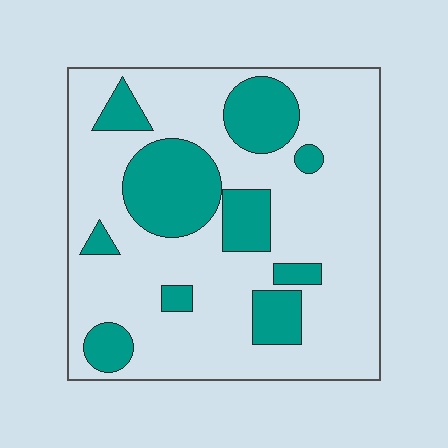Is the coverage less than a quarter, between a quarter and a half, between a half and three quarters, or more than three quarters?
Between a quarter and a half.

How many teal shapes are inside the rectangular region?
10.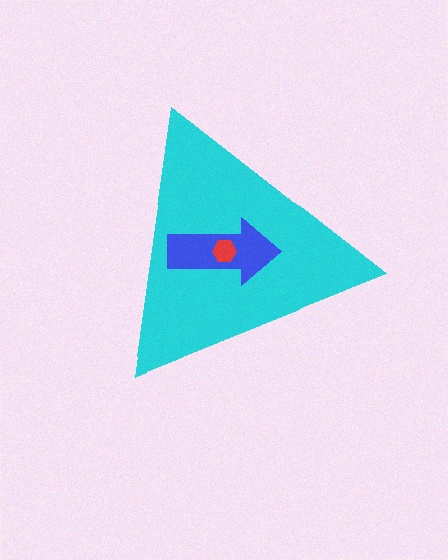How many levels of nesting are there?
3.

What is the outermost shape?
The cyan triangle.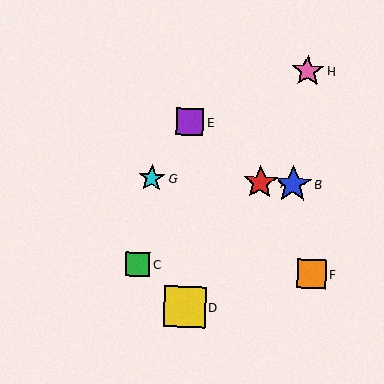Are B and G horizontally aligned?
Yes, both are at y≈184.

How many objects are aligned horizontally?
3 objects (A, B, G) are aligned horizontally.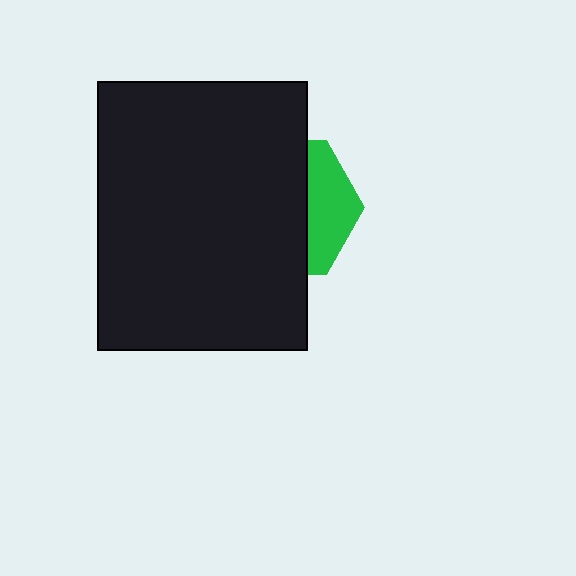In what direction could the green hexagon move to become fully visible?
The green hexagon could move right. That would shift it out from behind the black rectangle entirely.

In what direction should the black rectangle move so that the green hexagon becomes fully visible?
The black rectangle should move left. That is the shortest direction to clear the overlap and leave the green hexagon fully visible.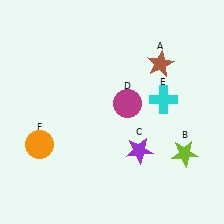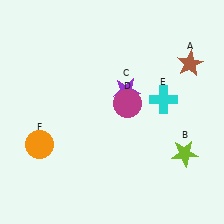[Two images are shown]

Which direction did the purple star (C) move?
The purple star (C) moved up.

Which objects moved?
The objects that moved are: the brown star (A), the purple star (C).